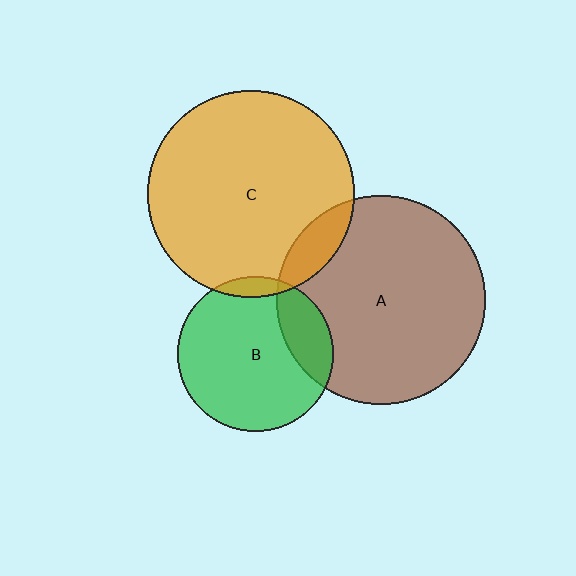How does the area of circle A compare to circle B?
Approximately 1.8 times.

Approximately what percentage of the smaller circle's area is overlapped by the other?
Approximately 5%.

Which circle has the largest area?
Circle A (brown).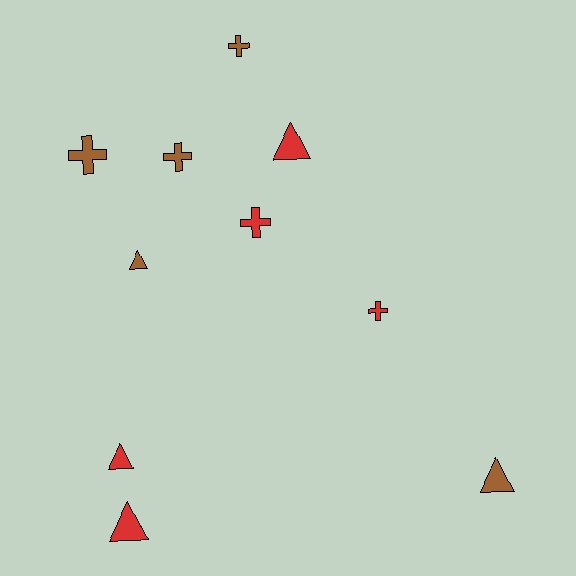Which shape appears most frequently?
Cross, with 5 objects.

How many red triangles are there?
There are 3 red triangles.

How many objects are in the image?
There are 10 objects.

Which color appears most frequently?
Brown, with 5 objects.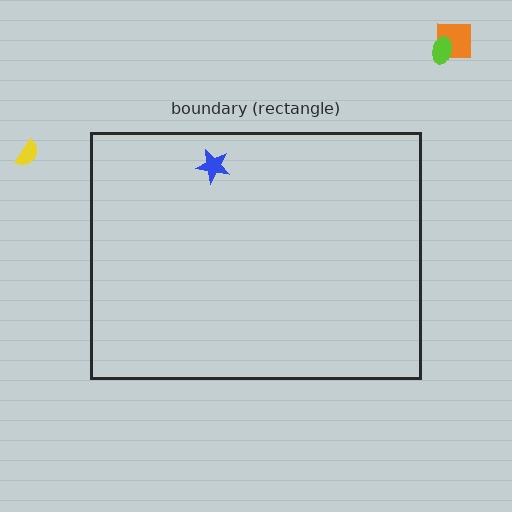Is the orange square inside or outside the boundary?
Outside.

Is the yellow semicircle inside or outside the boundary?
Outside.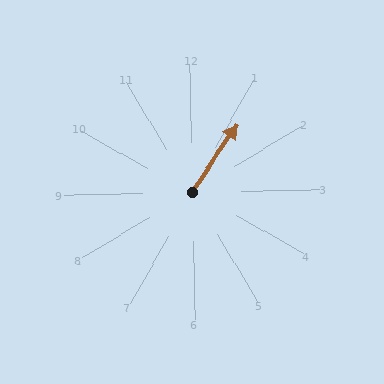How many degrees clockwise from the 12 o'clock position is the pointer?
Approximately 35 degrees.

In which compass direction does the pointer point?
Northeast.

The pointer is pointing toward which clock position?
Roughly 1 o'clock.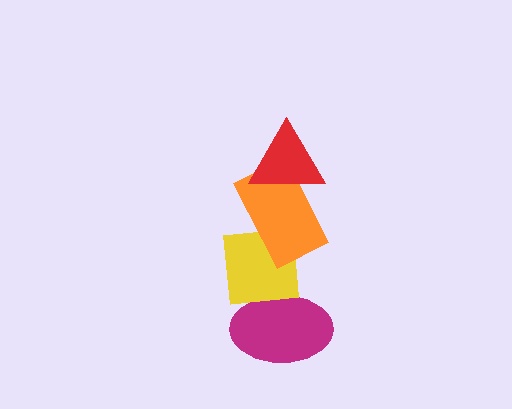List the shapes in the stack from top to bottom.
From top to bottom: the red triangle, the orange rectangle, the yellow square, the magenta ellipse.